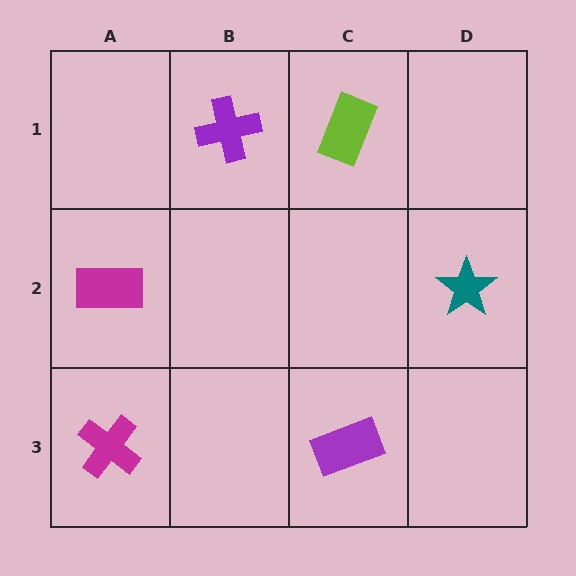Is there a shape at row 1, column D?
No, that cell is empty.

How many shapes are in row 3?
2 shapes.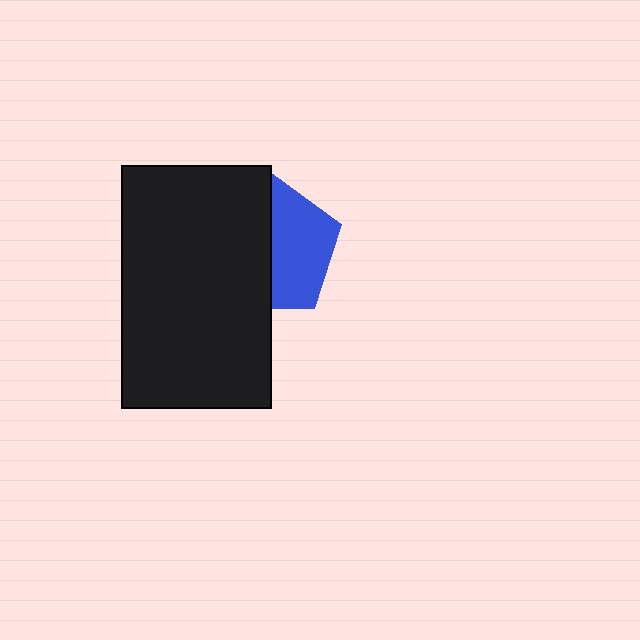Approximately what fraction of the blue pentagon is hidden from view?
Roughly 51% of the blue pentagon is hidden behind the black rectangle.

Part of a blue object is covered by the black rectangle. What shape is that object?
It is a pentagon.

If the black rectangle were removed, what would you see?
You would see the complete blue pentagon.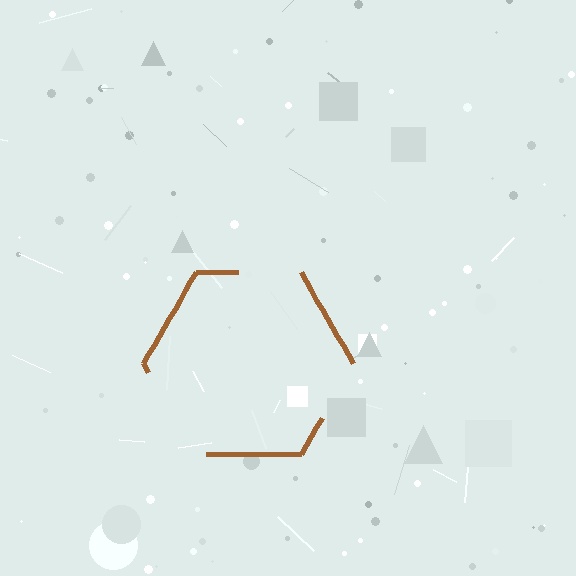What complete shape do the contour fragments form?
The contour fragments form a hexagon.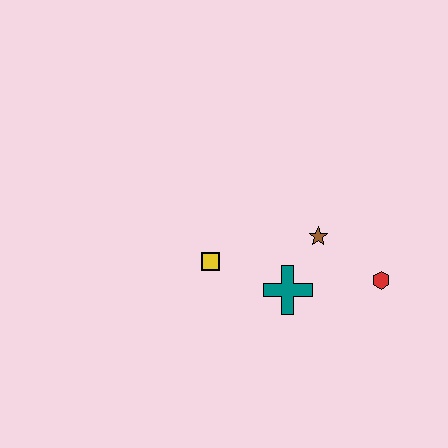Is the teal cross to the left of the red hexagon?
Yes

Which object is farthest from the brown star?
The yellow square is farthest from the brown star.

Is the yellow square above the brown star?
No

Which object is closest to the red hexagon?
The brown star is closest to the red hexagon.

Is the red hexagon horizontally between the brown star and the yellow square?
No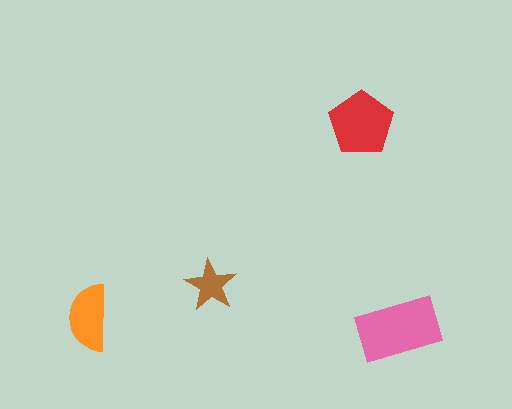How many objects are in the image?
There are 4 objects in the image.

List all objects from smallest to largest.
The brown star, the orange semicircle, the red pentagon, the pink rectangle.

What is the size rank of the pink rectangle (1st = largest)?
1st.